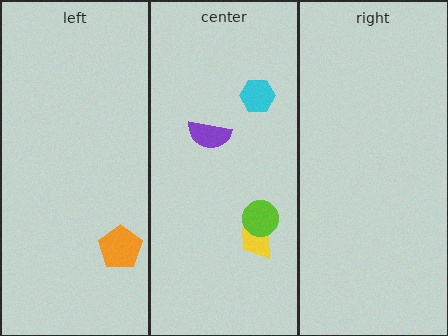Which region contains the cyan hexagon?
The center region.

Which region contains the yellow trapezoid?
The center region.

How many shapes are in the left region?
1.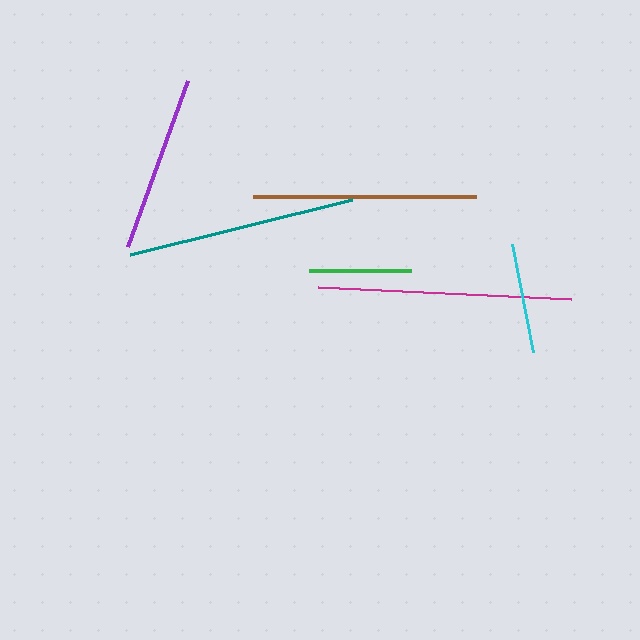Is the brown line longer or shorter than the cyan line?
The brown line is longer than the cyan line.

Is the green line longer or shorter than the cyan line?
The cyan line is longer than the green line.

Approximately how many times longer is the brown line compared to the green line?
The brown line is approximately 2.2 times the length of the green line.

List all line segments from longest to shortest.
From longest to shortest: magenta, teal, brown, purple, cyan, green.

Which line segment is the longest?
The magenta line is the longest at approximately 254 pixels.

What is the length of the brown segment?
The brown segment is approximately 223 pixels long.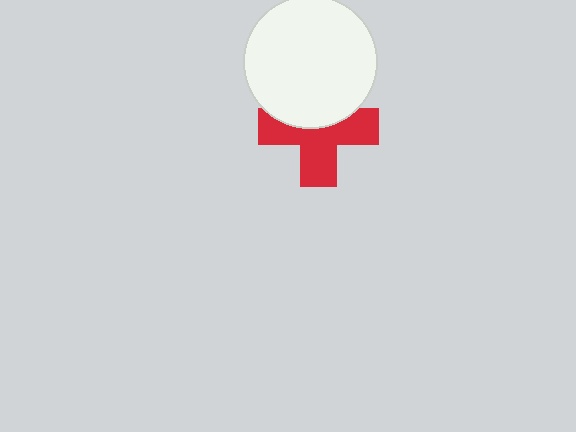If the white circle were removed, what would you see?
You would see the complete red cross.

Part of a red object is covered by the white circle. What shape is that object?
It is a cross.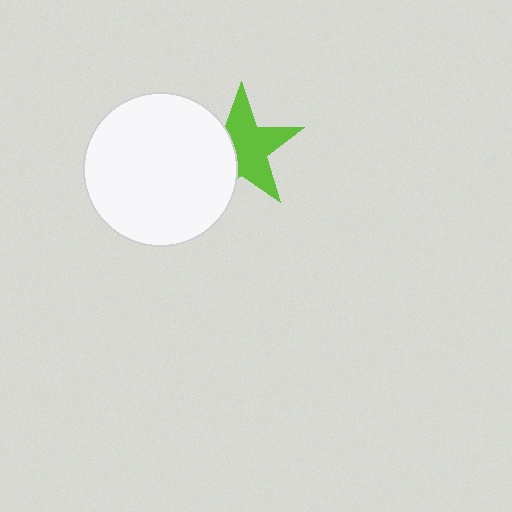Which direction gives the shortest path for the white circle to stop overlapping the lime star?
Moving left gives the shortest separation.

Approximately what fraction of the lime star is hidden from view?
Roughly 37% of the lime star is hidden behind the white circle.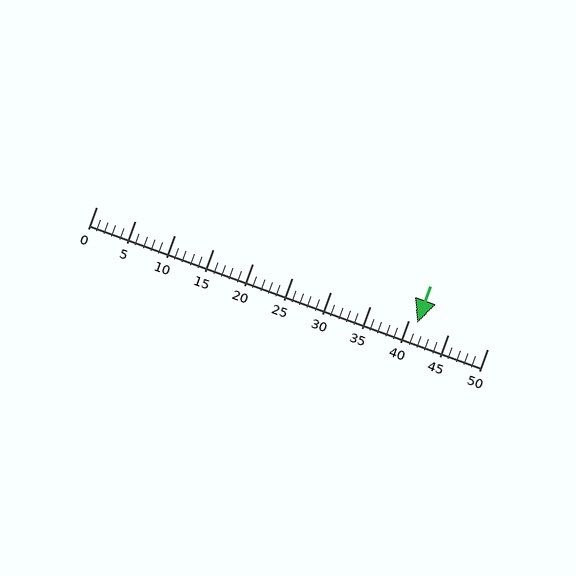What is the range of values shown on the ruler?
The ruler shows values from 0 to 50.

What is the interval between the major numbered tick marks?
The major tick marks are spaced 5 units apart.